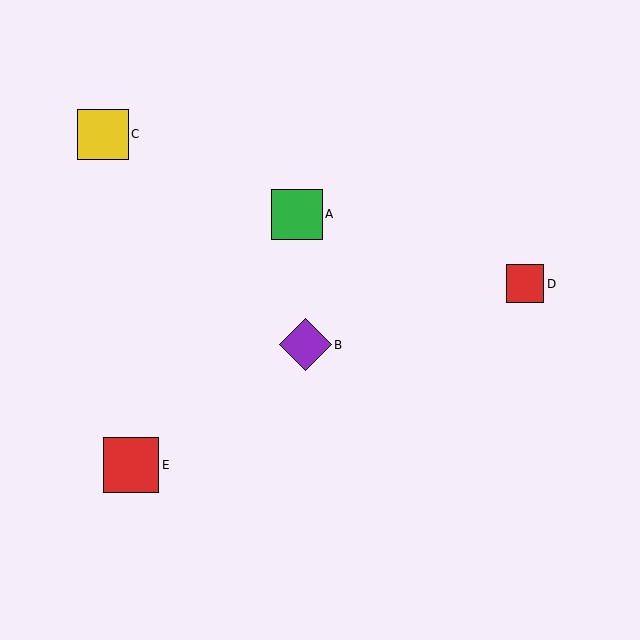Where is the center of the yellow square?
The center of the yellow square is at (103, 134).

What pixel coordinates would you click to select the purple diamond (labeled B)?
Click at (305, 345) to select the purple diamond B.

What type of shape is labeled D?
Shape D is a red square.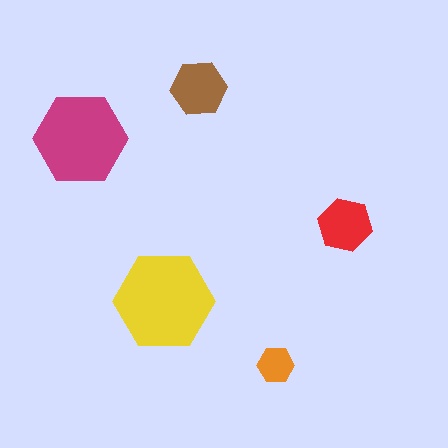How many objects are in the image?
There are 5 objects in the image.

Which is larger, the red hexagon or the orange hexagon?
The red one.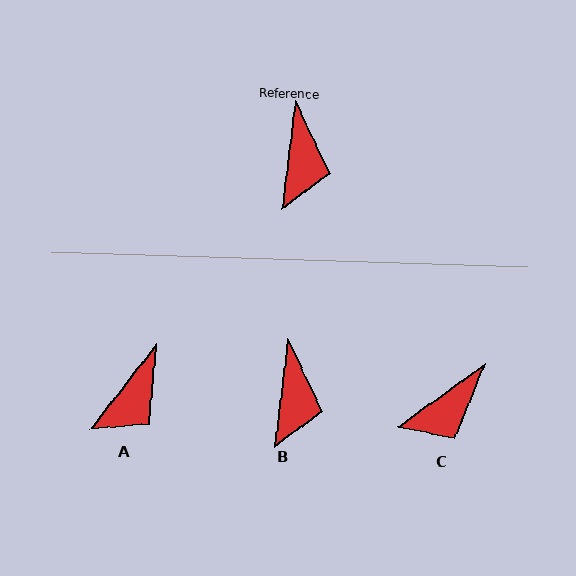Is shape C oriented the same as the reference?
No, it is off by about 47 degrees.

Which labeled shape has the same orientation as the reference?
B.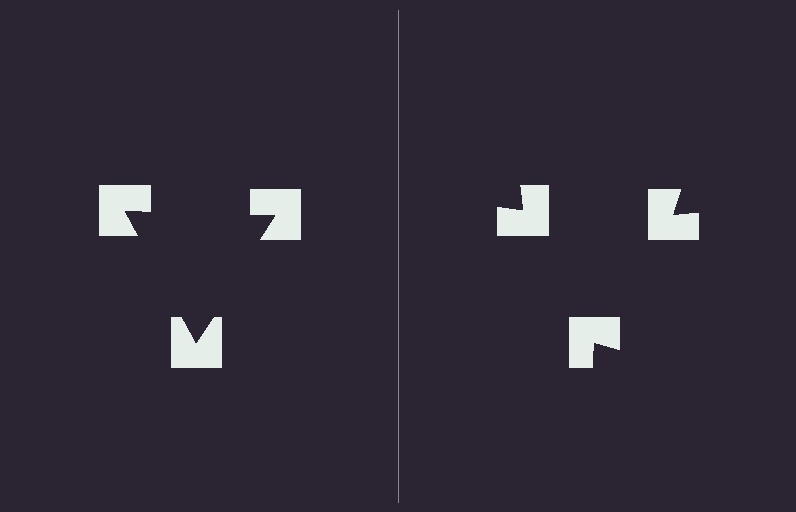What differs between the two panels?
The notched squares are positioned identically on both sides; only the wedge orientations differ. On the left they align to a triangle; on the right they are misaligned.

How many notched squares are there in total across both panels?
6 — 3 on each side.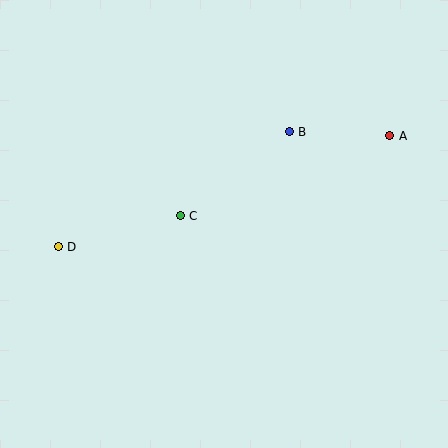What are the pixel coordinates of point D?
Point D is at (58, 247).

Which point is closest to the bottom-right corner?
Point A is closest to the bottom-right corner.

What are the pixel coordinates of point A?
Point A is at (390, 136).